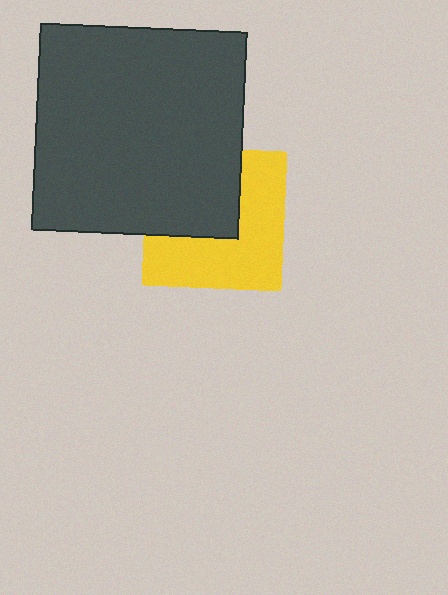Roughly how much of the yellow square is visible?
About half of it is visible (roughly 57%).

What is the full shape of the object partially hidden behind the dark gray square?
The partially hidden object is a yellow square.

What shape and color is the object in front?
The object in front is a dark gray square.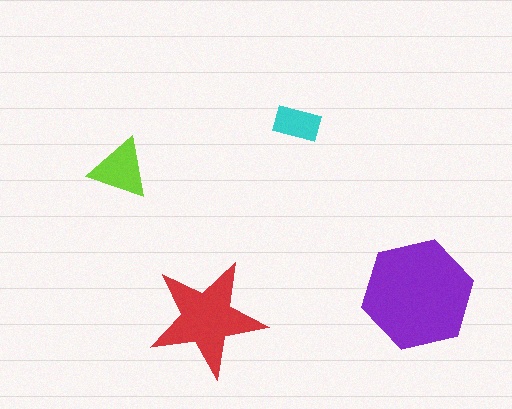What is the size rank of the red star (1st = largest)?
2nd.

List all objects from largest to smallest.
The purple hexagon, the red star, the lime triangle, the cyan rectangle.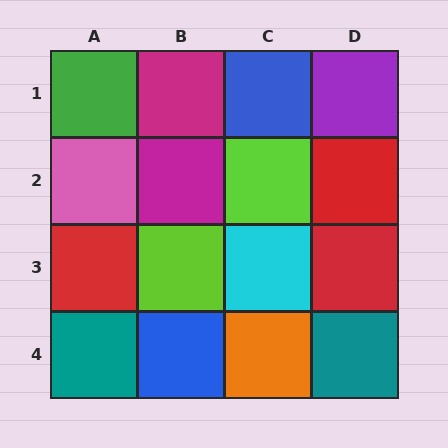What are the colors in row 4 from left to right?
Teal, blue, orange, teal.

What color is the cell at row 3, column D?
Red.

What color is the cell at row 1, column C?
Blue.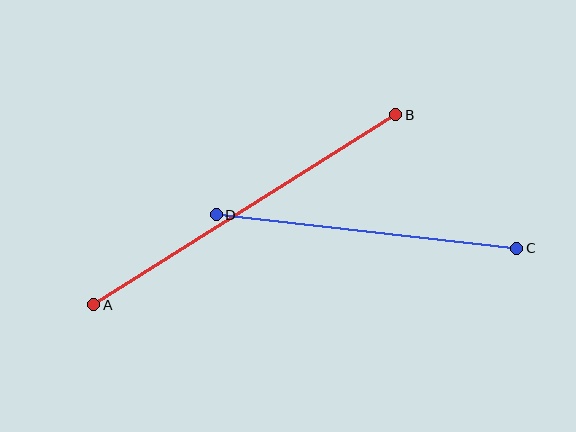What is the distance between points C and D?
The distance is approximately 302 pixels.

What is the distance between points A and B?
The distance is approximately 357 pixels.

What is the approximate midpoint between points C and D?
The midpoint is at approximately (366, 232) pixels.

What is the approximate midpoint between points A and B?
The midpoint is at approximately (245, 210) pixels.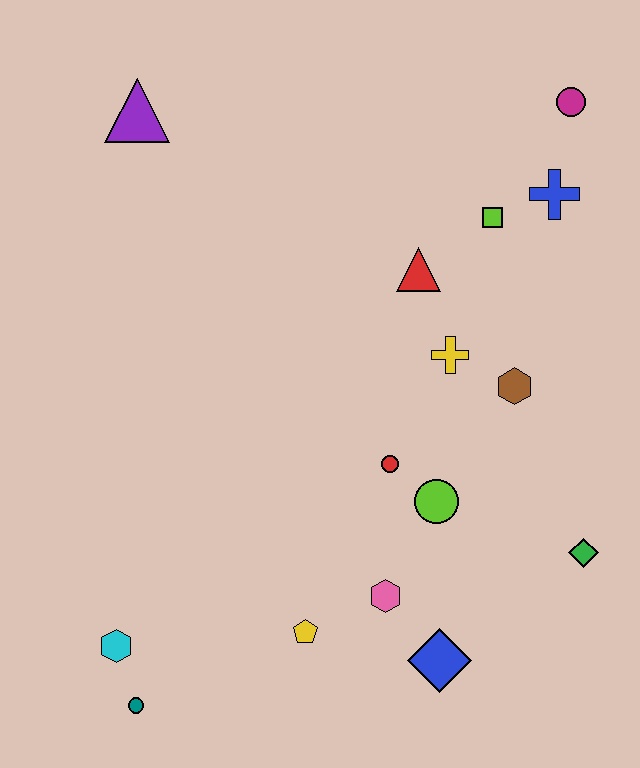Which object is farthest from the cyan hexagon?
The magenta circle is farthest from the cyan hexagon.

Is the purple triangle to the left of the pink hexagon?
Yes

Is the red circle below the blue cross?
Yes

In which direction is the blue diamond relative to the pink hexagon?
The blue diamond is below the pink hexagon.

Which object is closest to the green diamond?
The lime circle is closest to the green diamond.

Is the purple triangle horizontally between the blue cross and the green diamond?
No